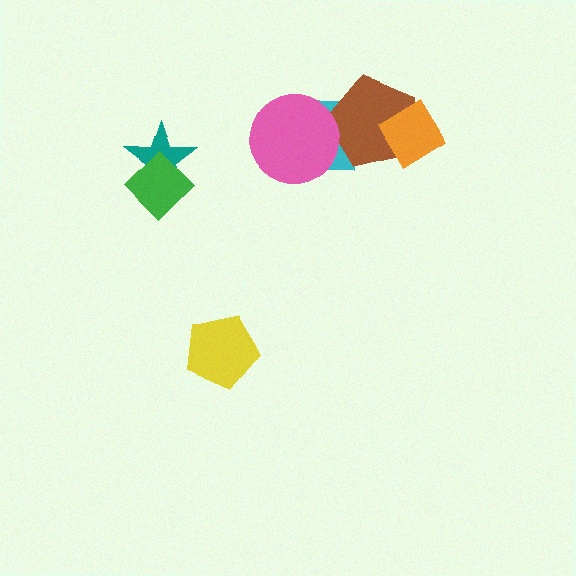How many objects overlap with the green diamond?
1 object overlaps with the green diamond.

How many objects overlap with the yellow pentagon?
0 objects overlap with the yellow pentagon.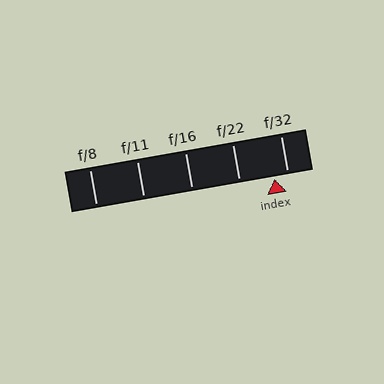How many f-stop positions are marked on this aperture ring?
There are 5 f-stop positions marked.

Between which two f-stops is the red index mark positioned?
The index mark is between f/22 and f/32.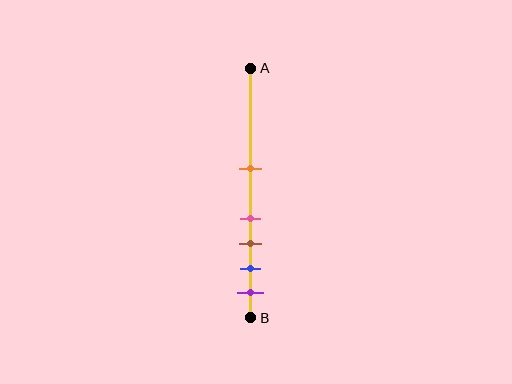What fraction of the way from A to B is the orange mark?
The orange mark is approximately 40% (0.4) of the way from A to B.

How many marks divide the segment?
There are 5 marks dividing the segment.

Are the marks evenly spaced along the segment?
No, the marks are not evenly spaced.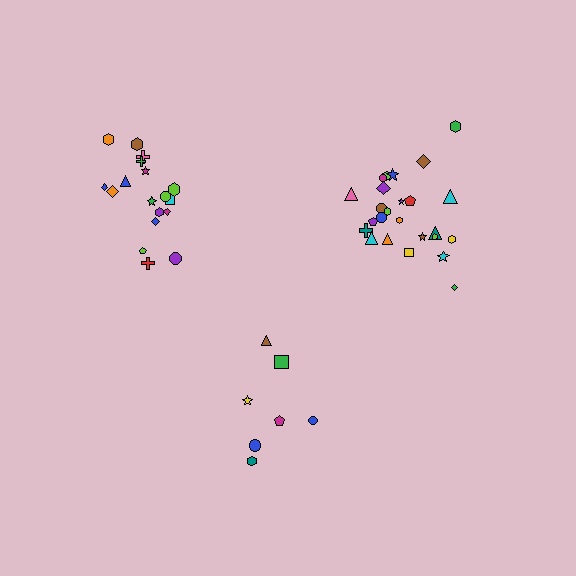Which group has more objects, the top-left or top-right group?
The top-right group.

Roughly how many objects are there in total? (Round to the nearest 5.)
Roughly 50 objects in total.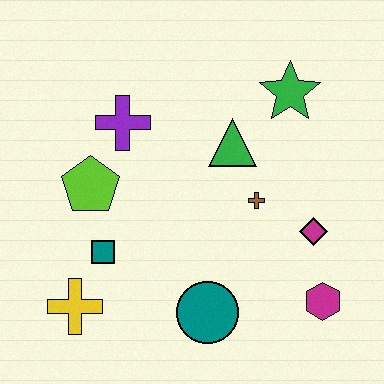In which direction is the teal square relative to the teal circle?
The teal square is to the left of the teal circle.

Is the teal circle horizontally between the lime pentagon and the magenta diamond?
Yes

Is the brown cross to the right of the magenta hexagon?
No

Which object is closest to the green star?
The green triangle is closest to the green star.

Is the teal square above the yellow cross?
Yes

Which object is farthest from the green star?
The yellow cross is farthest from the green star.